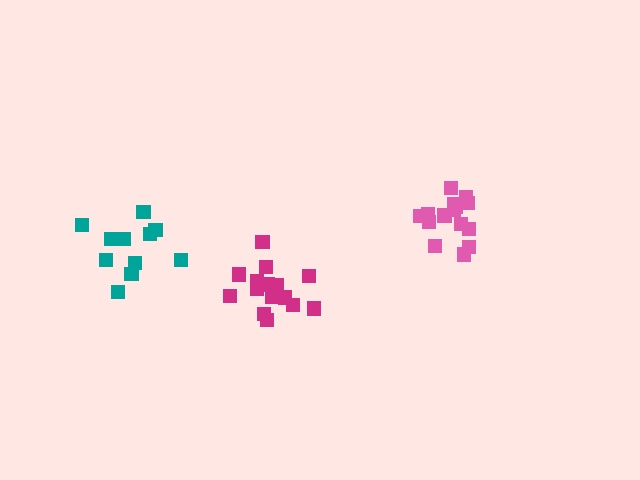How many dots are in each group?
Group 1: 15 dots, Group 2: 11 dots, Group 3: 15 dots (41 total).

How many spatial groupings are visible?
There are 3 spatial groupings.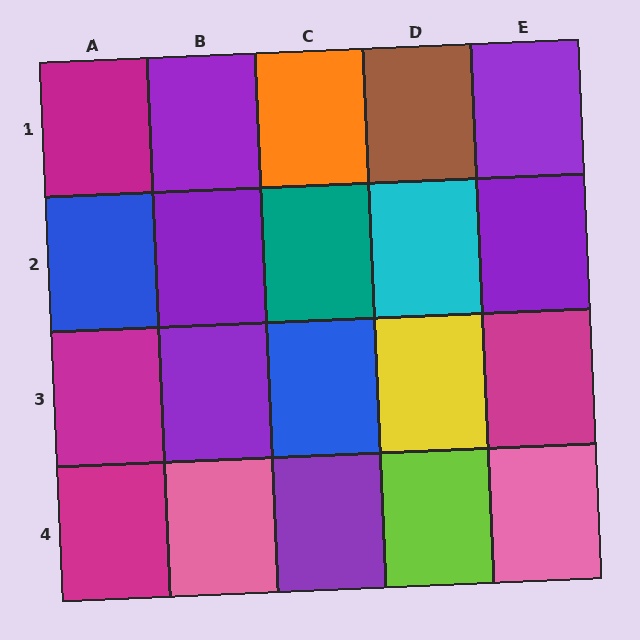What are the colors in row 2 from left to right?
Blue, purple, teal, cyan, purple.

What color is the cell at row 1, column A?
Magenta.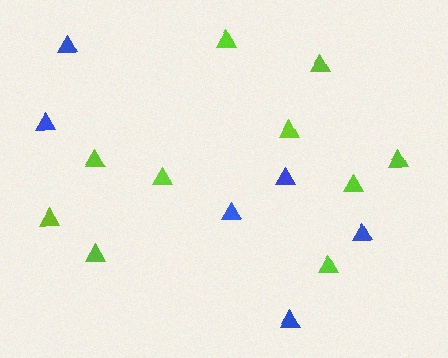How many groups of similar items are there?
There are 2 groups: one group of blue triangles (6) and one group of lime triangles (10).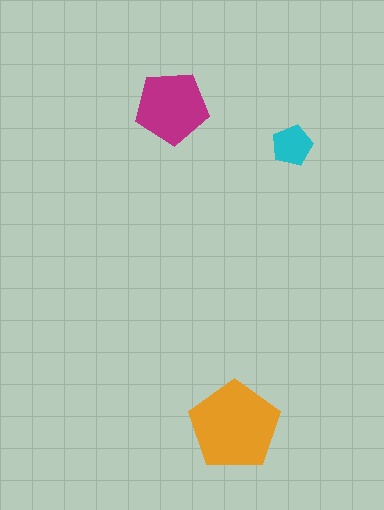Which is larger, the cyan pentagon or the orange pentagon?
The orange one.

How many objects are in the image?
There are 3 objects in the image.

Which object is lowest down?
The orange pentagon is bottommost.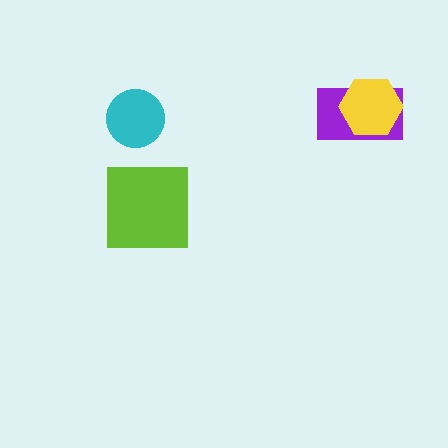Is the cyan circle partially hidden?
No, no other shape covers it.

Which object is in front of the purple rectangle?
The yellow hexagon is in front of the purple rectangle.